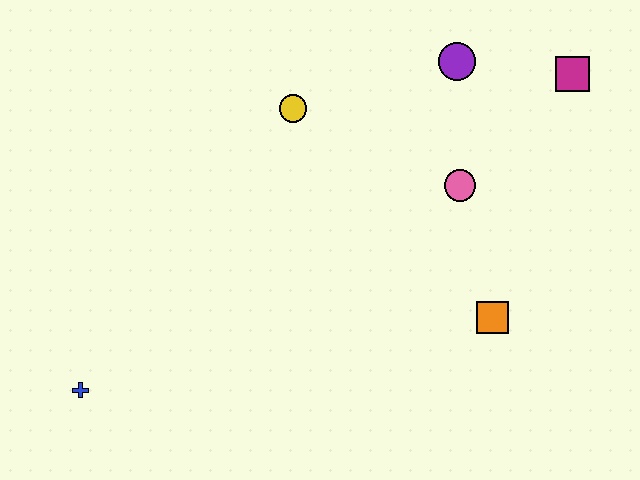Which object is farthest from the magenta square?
The blue cross is farthest from the magenta square.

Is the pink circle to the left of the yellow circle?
No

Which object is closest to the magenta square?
The purple circle is closest to the magenta square.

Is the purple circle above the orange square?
Yes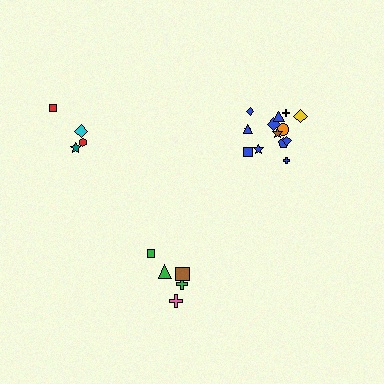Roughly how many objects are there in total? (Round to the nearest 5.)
Roughly 25 objects in total.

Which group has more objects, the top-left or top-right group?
The top-right group.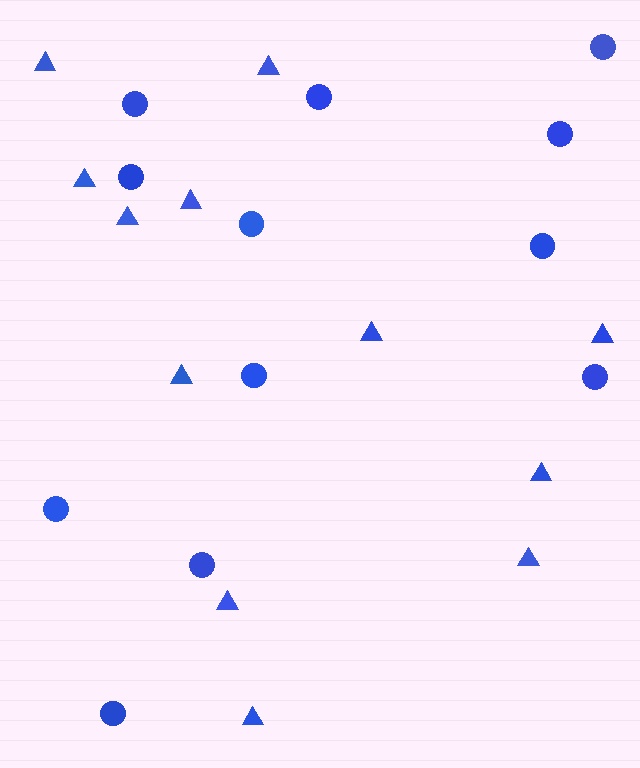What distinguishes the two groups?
There are 2 groups: one group of triangles (12) and one group of circles (12).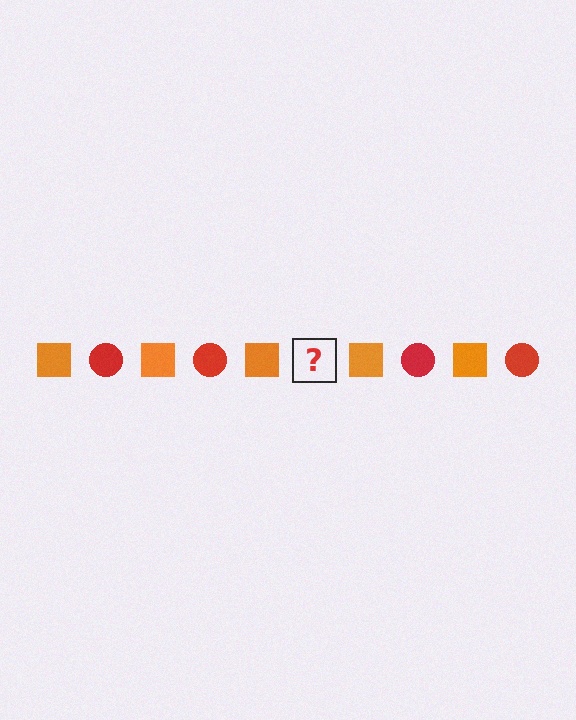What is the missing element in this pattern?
The missing element is a red circle.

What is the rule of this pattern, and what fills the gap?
The rule is that the pattern alternates between orange square and red circle. The gap should be filled with a red circle.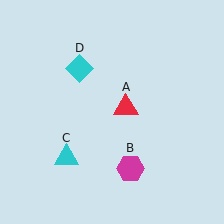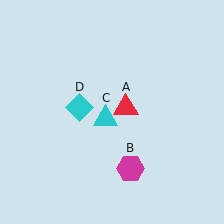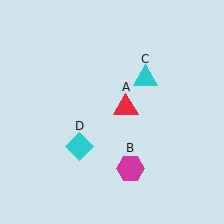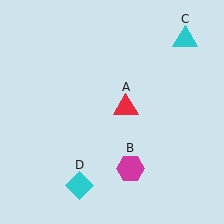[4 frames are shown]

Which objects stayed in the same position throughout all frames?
Red triangle (object A) and magenta hexagon (object B) remained stationary.